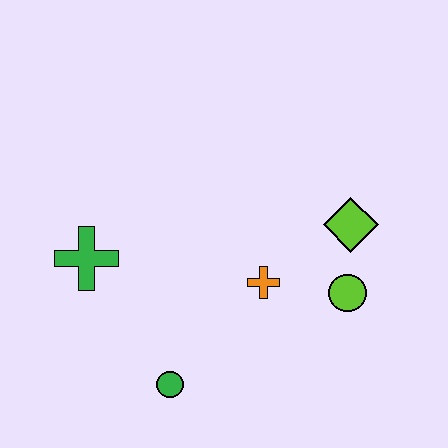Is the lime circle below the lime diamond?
Yes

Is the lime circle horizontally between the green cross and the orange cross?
No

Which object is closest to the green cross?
The green circle is closest to the green cross.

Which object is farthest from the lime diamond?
The green cross is farthest from the lime diamond.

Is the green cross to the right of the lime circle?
No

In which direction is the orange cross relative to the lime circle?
The orange cross is to the left of the lime circle.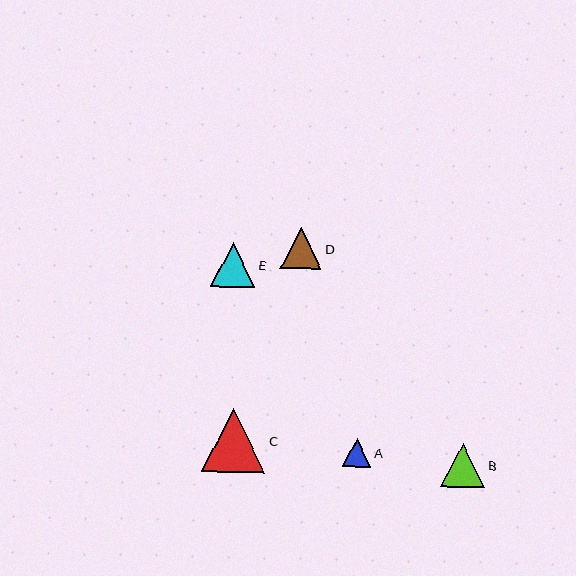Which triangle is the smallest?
Triangle A is the smallest with a size of approximately 28 pixels.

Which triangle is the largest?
Triangle C is the largest with a size of approximately 63 pixels.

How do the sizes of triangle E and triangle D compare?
Triangle E and triangle D are approximately the same size.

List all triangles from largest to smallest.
From largest to smallest: C, B, E, D, A.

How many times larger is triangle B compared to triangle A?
Triangle B is approximately 1.6 times the size of triangle A.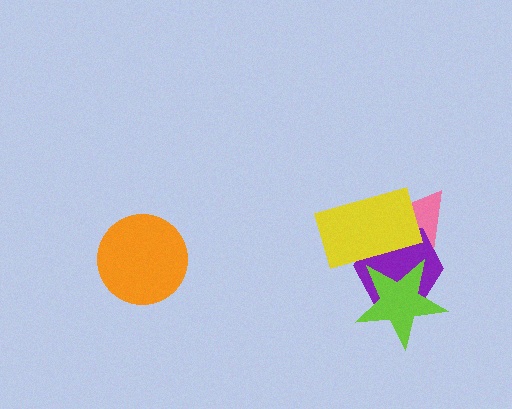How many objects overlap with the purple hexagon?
3 objects overlap with the purple hexagon.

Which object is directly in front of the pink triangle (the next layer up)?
The purple hexagon is directly in front of the pink triangle.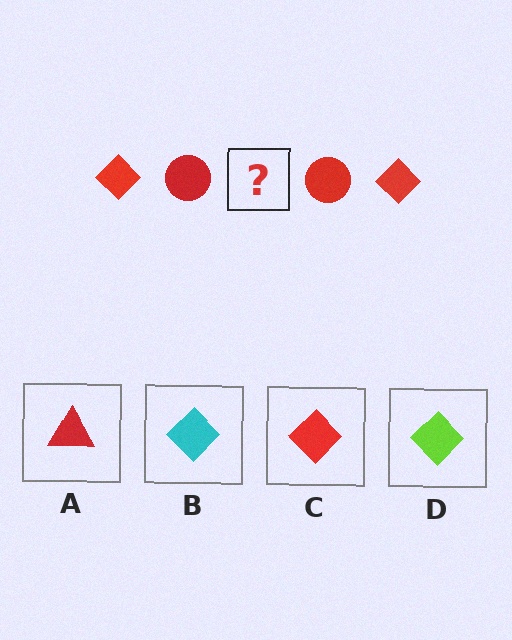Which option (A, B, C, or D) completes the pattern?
C.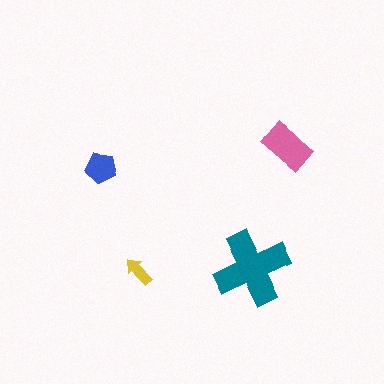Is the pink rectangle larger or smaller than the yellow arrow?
Larger.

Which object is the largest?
The teal cross.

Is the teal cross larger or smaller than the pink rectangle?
Larger.